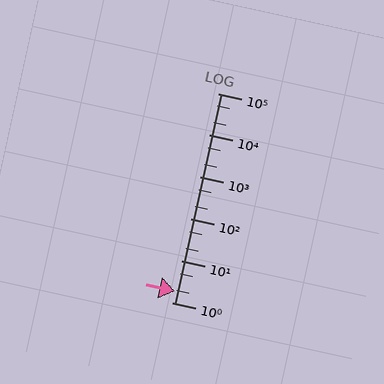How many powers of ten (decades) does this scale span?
The scale spans 5 decades, from 1 to 100000.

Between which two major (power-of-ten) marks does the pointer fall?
The pointer is between 1 and 10.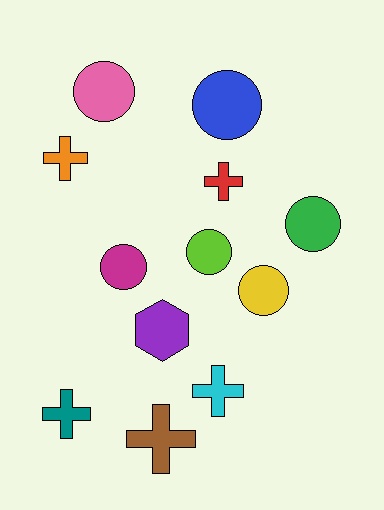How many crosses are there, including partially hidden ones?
There are 5 crosses.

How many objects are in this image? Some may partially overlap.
There are 12 objects.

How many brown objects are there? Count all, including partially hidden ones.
There is 1 brown object.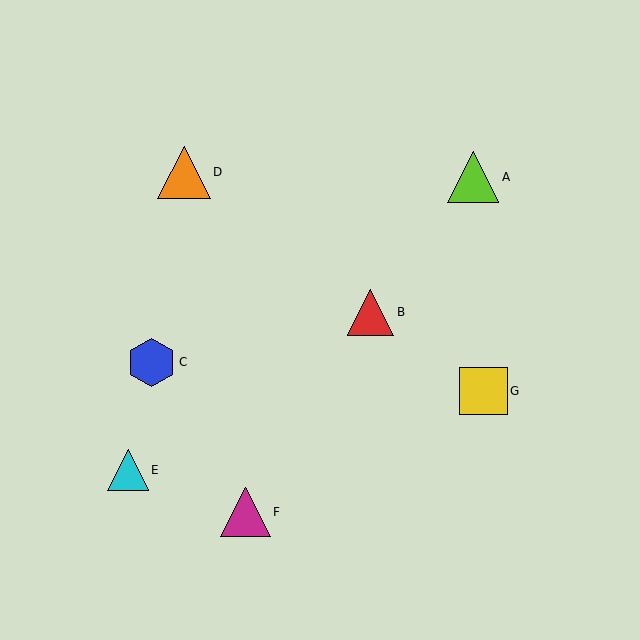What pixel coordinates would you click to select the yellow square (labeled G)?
Click at (483, 391) to select the yellow square G.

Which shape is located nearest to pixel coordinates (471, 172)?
The lime triangle (labeled A) at (473, 177) is nearest to that location.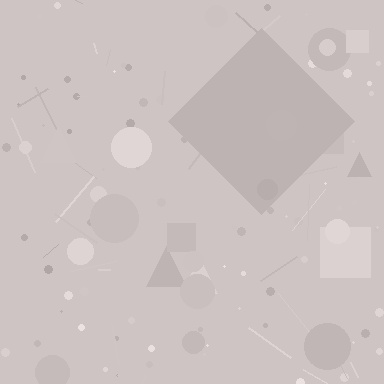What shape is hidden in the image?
A diamond is hidden in the image.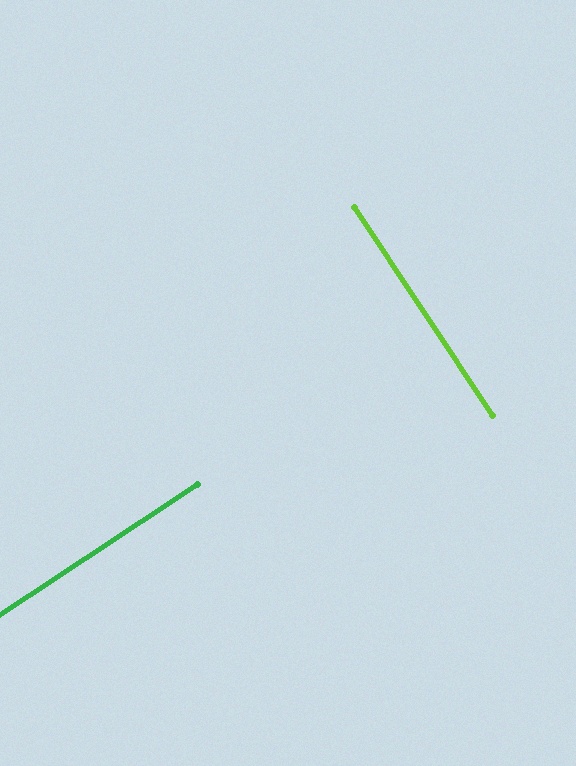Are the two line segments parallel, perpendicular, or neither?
Perpendicular — they meet at approximately 90°.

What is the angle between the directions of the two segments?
Approximately 90 degrees.